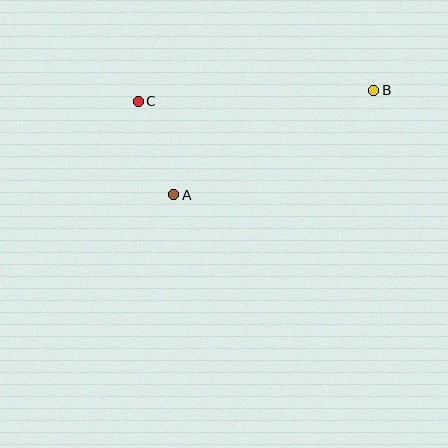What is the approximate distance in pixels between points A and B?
The distance between A and B is approximately 226 pixels.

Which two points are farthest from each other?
Points B and C are farthest from each other.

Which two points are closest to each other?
Points A and C are closest to each other.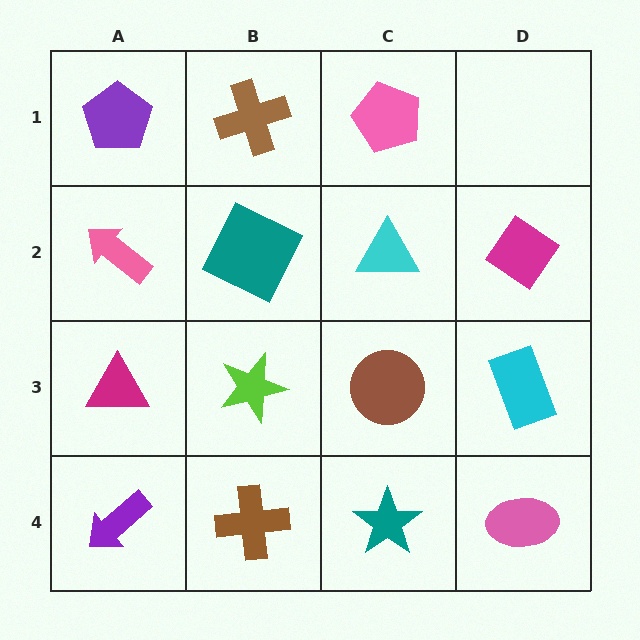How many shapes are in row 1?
3 shapes.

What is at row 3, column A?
A magenta triangle.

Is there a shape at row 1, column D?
No, that cell is empty.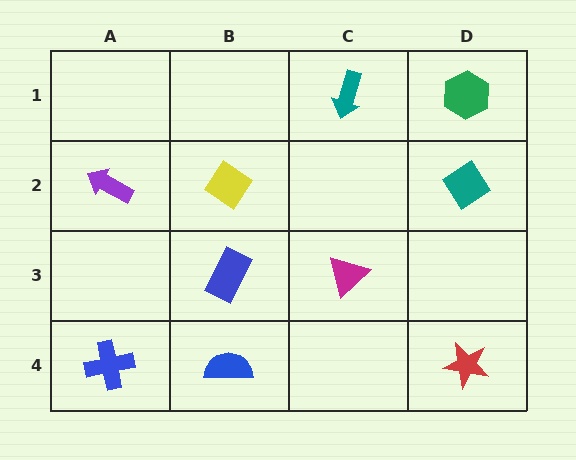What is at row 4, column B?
A blue semicircle.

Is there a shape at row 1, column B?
No, that cell is empty.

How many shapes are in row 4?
3 shapes.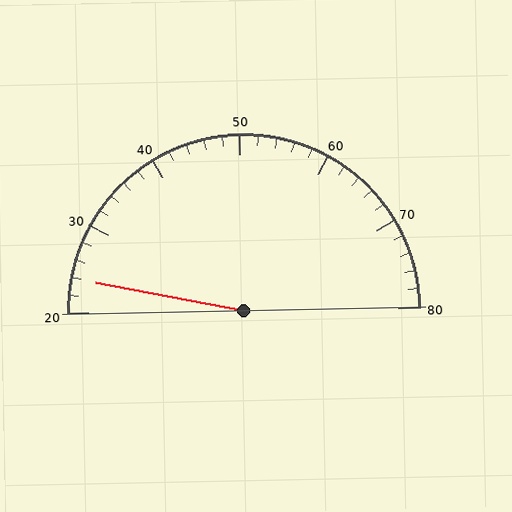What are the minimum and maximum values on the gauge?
The gauge ranges from 20 to 80.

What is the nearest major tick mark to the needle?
The nearest major tick mark is 20.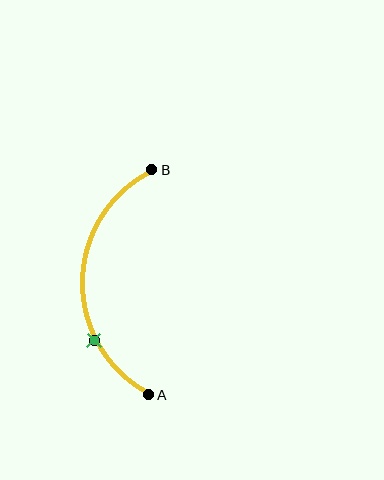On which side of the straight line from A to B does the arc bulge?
The arc bulges to the left of the straight line connecting A and B.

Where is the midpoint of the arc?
The arc midpoint is the point on the curve farthest from the straight line joining A and B. It sits to the left of that line.